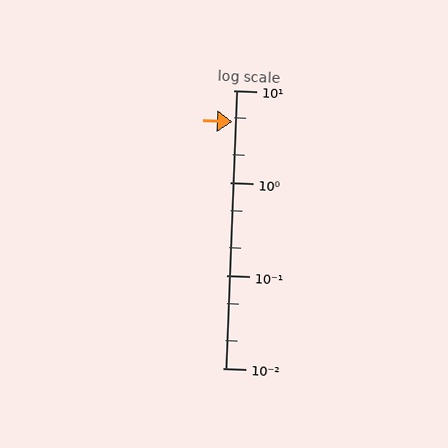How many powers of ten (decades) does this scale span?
The scale spans 3 decades, from 0.01 to 10.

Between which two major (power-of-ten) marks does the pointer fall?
The pointer is between 1 and 10.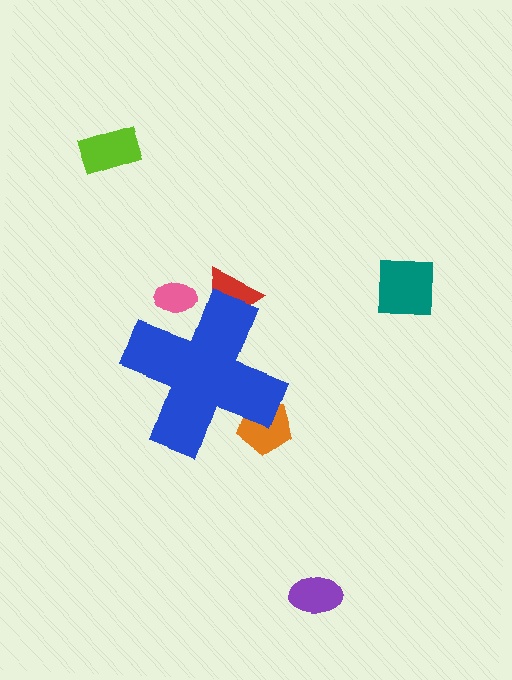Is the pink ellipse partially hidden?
Yes, the pink ellipse is partially hidden behind the blue cross.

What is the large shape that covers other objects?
A blue cross.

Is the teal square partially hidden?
No, the teal square is fully visible.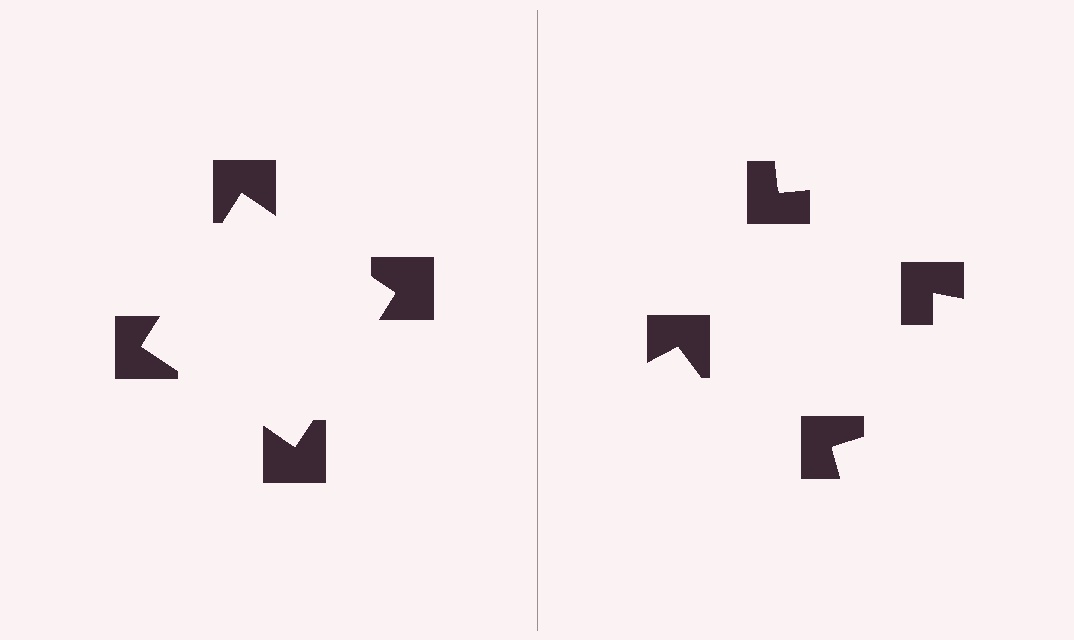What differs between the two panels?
The notched squares are positioned identically on both sides; only the wedge orientations differ. On the left they align to a square; on the right they are misaligned.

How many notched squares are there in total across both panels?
8 — 4 on each side.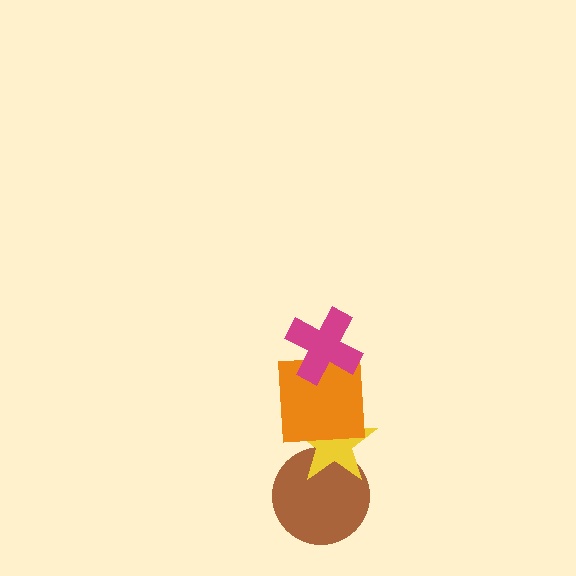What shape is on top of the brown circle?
The yellow star is on top of the brown circle.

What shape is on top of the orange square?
The magenta cross is on top of the orange square.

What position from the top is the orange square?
The orange square is 2nd from the top.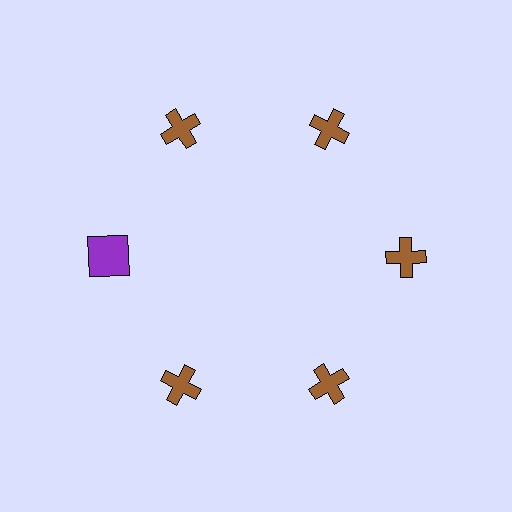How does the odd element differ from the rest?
It differs in both color (purple instead of brown) and shape (square instead of cross).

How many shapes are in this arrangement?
There are 6 shapes arranged in a ring pattern.